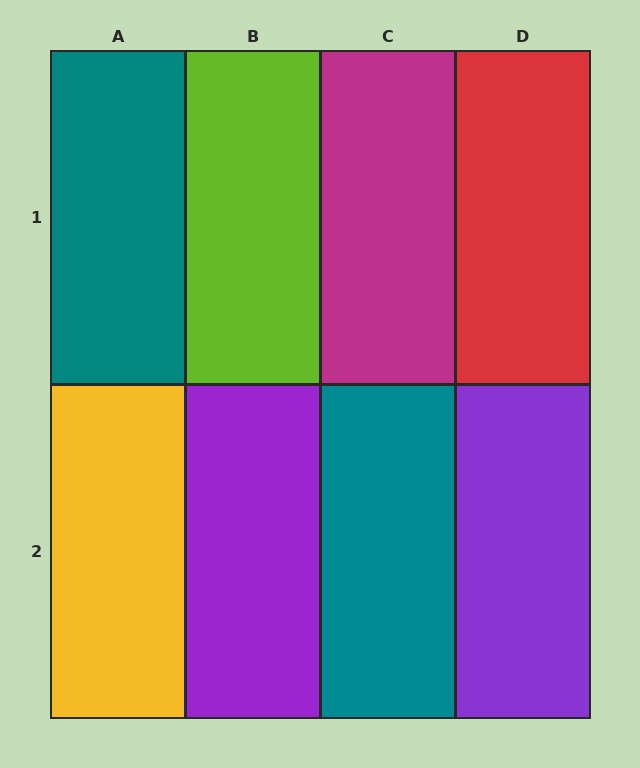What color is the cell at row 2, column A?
Yellow.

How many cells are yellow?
1 cell is yellow.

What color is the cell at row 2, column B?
Purple.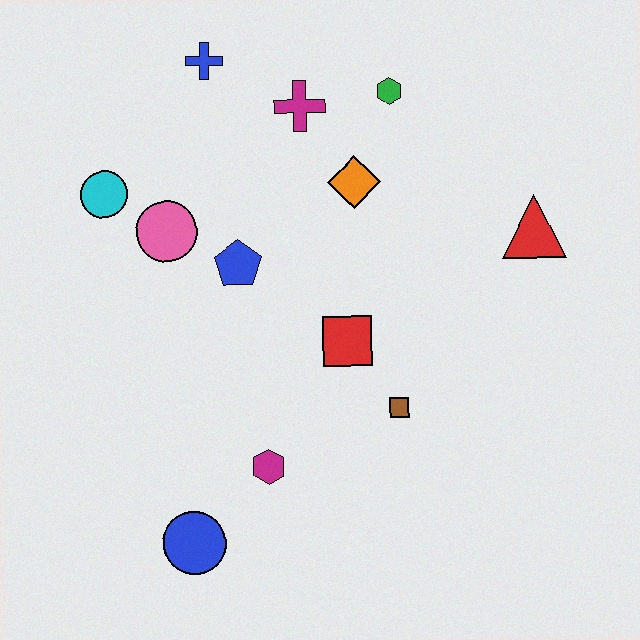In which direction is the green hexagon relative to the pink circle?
The green hexagon is to the right of the pink circle.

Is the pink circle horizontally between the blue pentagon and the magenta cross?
No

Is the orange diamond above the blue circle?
Yes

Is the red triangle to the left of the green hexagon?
No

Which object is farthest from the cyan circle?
The red triangle is farthest from the cyan circle.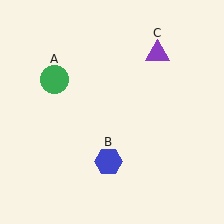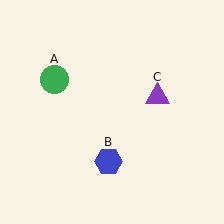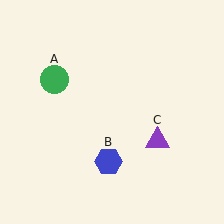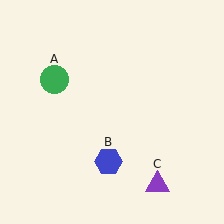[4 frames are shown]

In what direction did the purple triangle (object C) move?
The purple triangle (object C) moved down.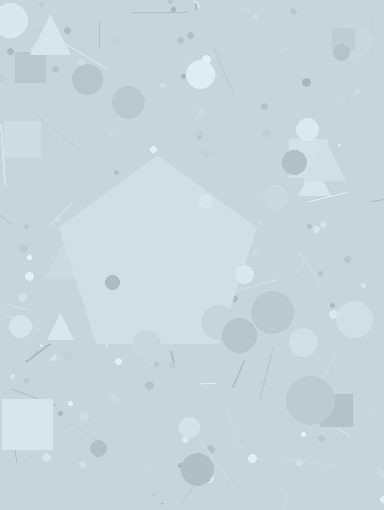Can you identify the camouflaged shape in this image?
The camouflaged shape is a pentagon.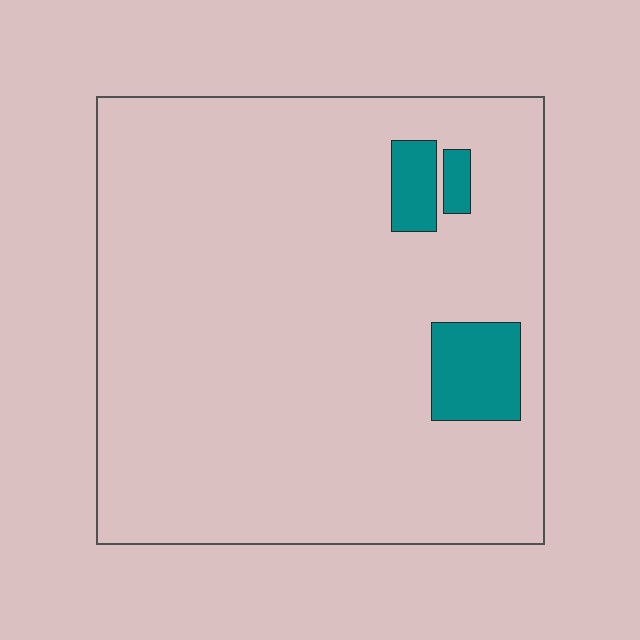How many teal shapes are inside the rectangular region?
3.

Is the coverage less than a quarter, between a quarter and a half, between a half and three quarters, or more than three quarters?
Less than a quarter.